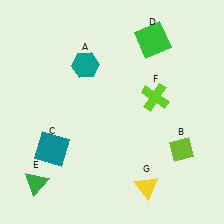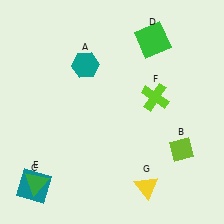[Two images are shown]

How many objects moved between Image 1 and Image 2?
1 object moved between the two images.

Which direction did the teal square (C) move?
The teal square (C) moved down.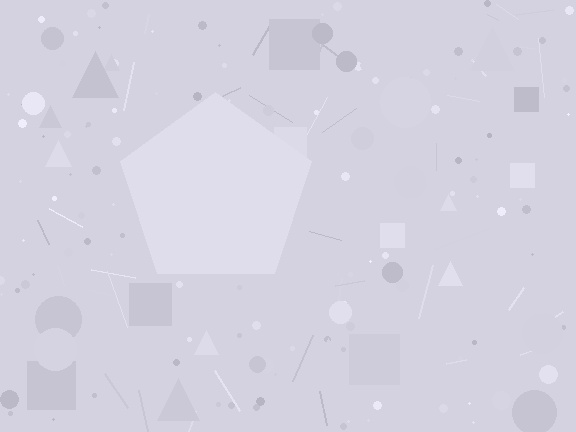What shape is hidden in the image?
A pentagon is hidden in the image.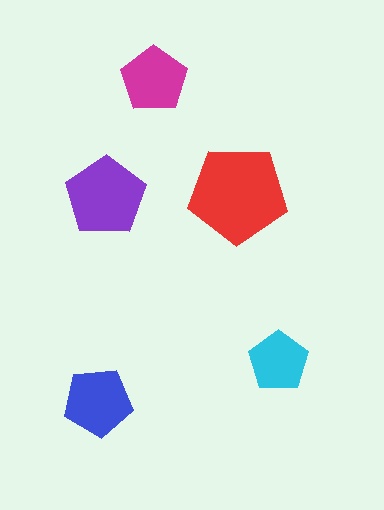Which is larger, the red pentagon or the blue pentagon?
The red one.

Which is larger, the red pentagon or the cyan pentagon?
The red one.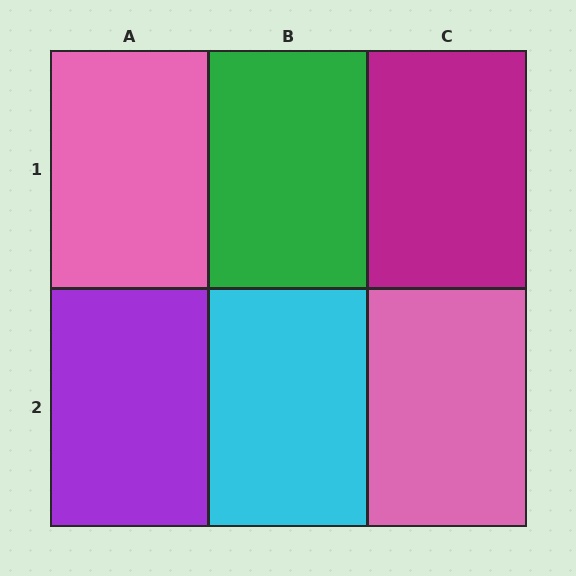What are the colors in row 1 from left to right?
Pink, green, magenta.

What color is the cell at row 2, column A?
Purple.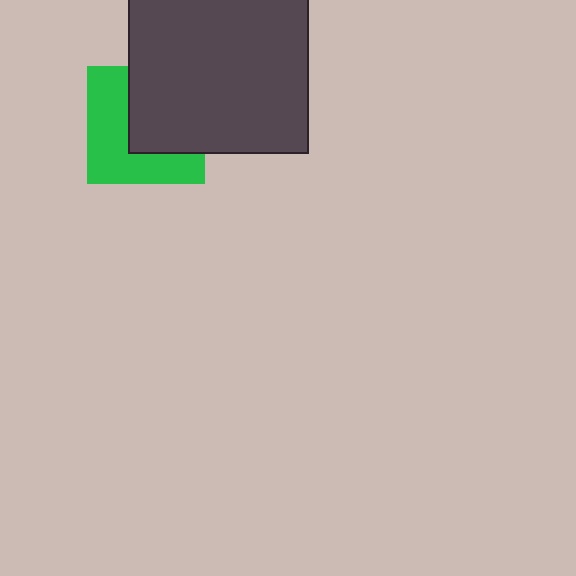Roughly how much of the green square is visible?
About half of it is visible (roughly 51%).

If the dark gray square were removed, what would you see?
You would see the complete green square.